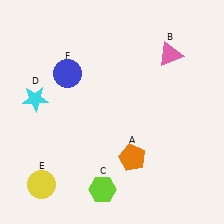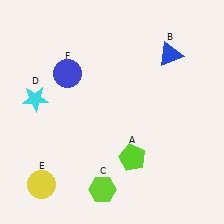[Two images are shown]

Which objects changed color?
A changed from orange to lime. B changed from pink to blue.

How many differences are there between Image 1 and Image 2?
There are 2 differences between the two images.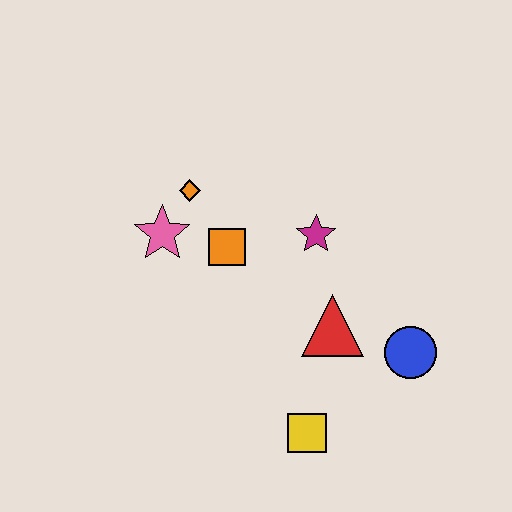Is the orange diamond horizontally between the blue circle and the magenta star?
No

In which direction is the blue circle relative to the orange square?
The blue circle is to the right of the orange square.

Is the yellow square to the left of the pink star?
No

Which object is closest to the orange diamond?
The pink star is closest to the orange diamond.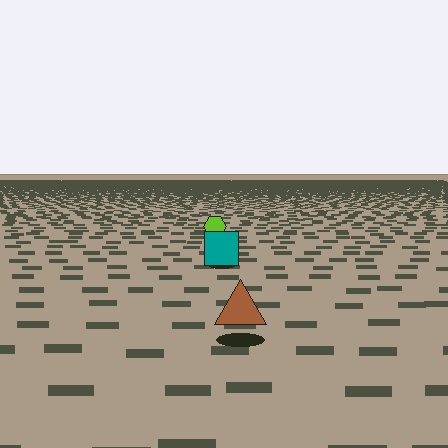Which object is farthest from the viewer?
The lime hexagon is farthest from the viewer. It appears smaller and the ground texture around it is denser.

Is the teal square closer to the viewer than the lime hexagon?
Yes. The teal square is closer — you can tell from the texture gradient: the ground texture is coarser near it.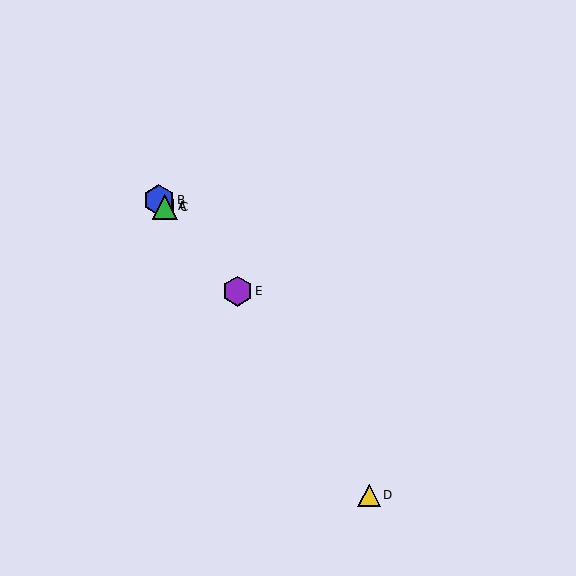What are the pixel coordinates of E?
Object E is at (237, 291).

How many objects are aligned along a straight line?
4 objects (A, B, C, E) are aligned along a straight line.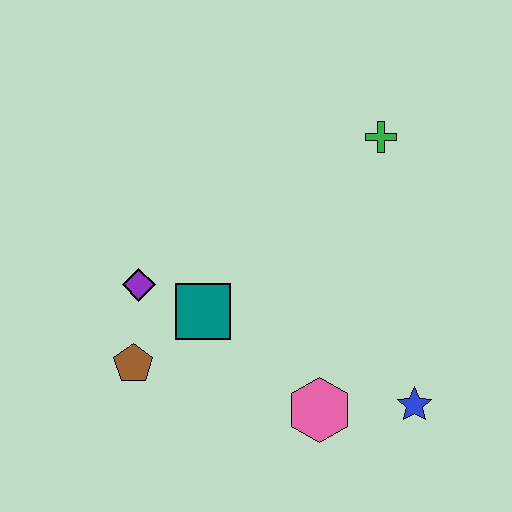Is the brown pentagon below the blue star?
No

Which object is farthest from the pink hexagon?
The green cross is farthest from the pink hexagon.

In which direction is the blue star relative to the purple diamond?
The blue star is to the right of the purple diamond.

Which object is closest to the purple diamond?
The teal square is closest to the purple diamond.